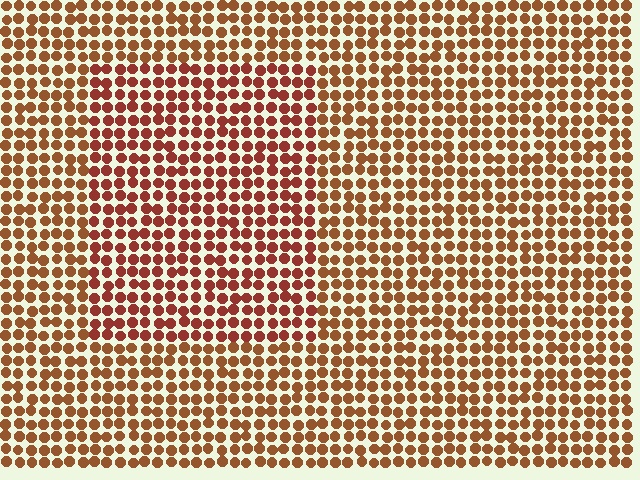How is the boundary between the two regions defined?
The boundary is defined purely by a slight shift in hue (about 20 degrees). Spacing, size, and orientation are identical on both sides.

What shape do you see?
I see a rectangle.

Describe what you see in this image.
The image is filled with small brown elements in a uniform arrangement. A rectangle-shaped region is visible where the elements are tinted to a slightly different hue, forming a subtle color boundary.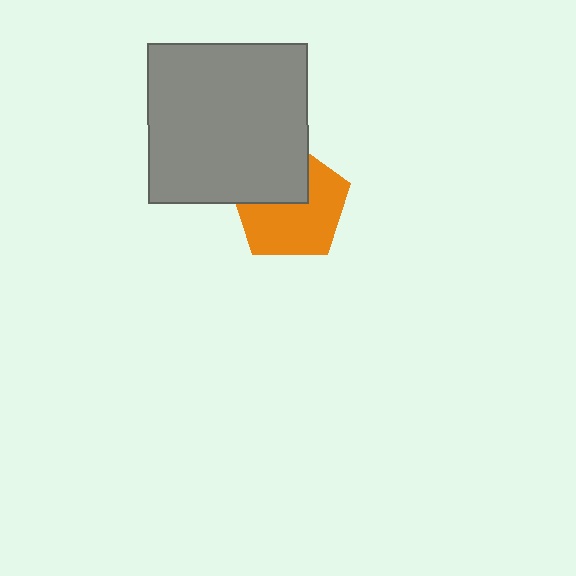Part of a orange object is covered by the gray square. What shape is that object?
It is a pentagon.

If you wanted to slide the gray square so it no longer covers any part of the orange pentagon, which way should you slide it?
Slide it toward the upper-left — that is the most direct way to separate the two shapes.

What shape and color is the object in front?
The object in front is a gray square.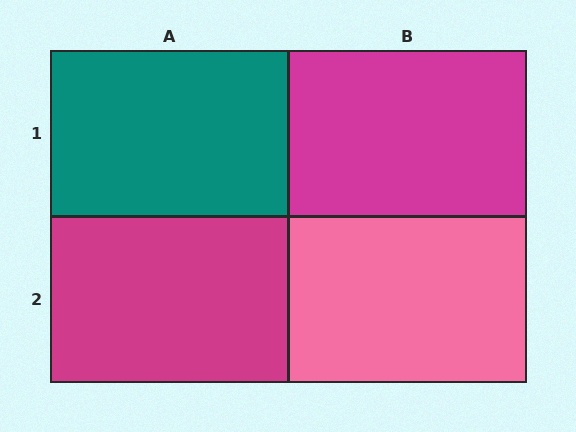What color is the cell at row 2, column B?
Pink.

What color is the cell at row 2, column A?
Magenta.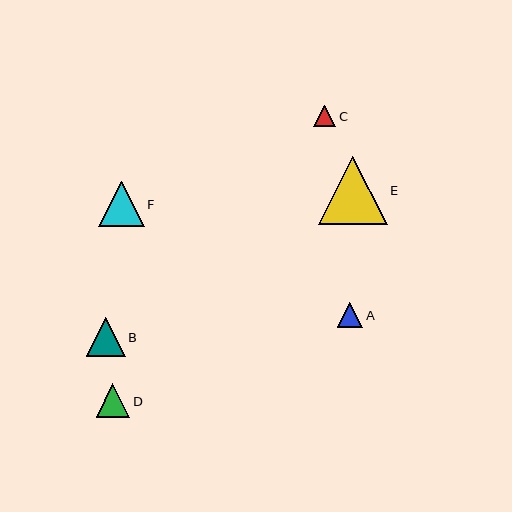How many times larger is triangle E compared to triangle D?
Triangle E is approximately 2.0 times the size of triangle D.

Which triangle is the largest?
Triangle E is the largest with a size of approximately 68 pixels.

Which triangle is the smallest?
Triangle C is the smallest with a size of approximately 22 pixels.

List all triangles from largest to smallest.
From largest to smallest: E, F, B, D, A, C.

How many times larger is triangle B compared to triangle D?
Triangle B is approximately 1.1 times the size of triangle D.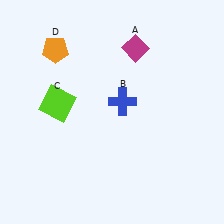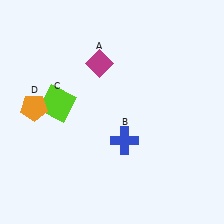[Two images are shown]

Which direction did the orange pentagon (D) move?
The orange pentagon (D) moved down.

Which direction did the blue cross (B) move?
The blue cross (B) moved down.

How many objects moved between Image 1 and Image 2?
3 objects moved between the two images.